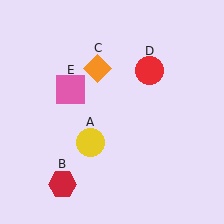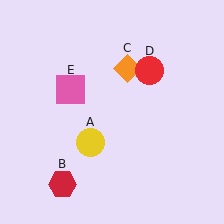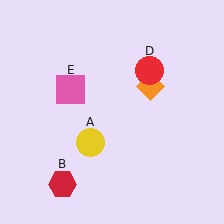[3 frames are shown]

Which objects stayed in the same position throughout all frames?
Yellow circle (object A) and red hexagon (object B) and red circle (object D) and pink square (object E) remained stationary.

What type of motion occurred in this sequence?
The orange diamond (object C) rotated clockwise around the center of the scene.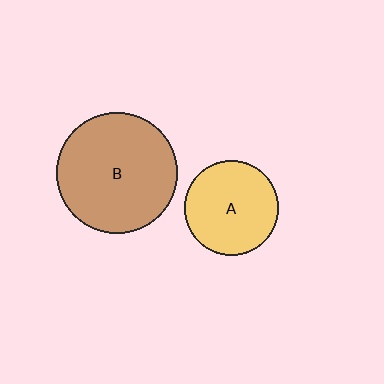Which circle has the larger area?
Circle B (brown).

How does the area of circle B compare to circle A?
Approximately 1.6 times.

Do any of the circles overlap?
No, none of the circles overlap.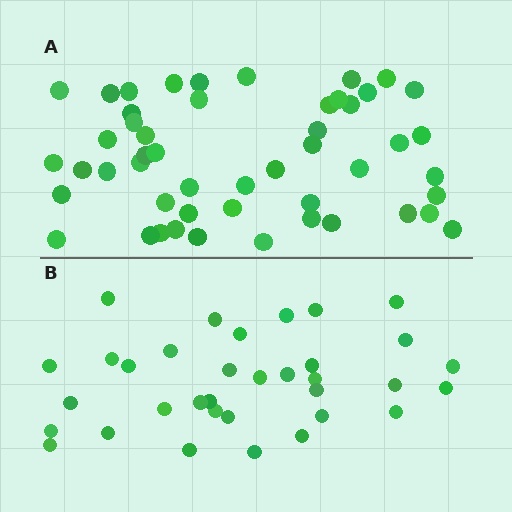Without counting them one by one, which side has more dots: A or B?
Region A (the top region) has more dots.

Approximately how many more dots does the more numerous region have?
Region A has approximately 15 more dots than region B.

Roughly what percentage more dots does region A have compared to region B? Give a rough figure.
About 45% more.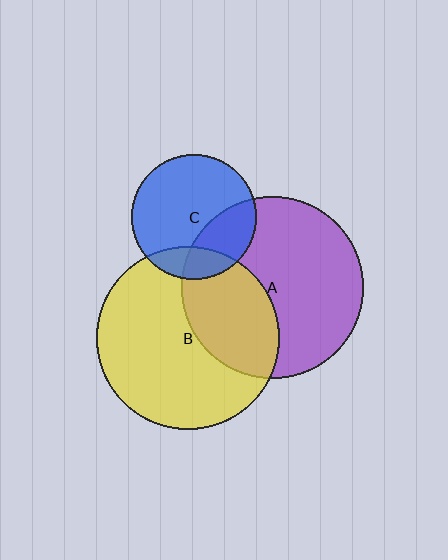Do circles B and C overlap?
Yes.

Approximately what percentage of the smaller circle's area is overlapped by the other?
Approximately 15%.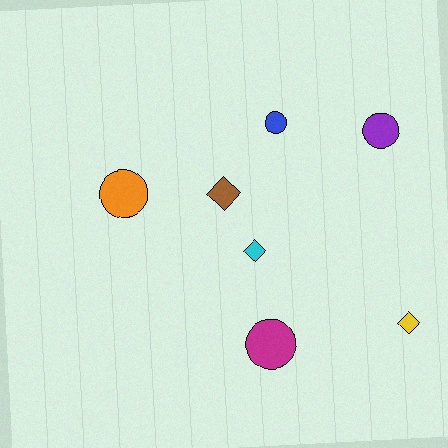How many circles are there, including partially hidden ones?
There are 4 circles.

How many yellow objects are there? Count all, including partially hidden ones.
There is 1 yellow object.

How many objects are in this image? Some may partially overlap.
There are 7 objects.